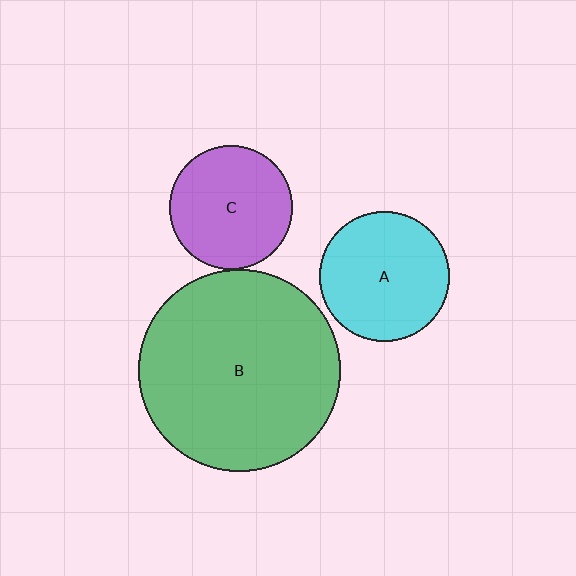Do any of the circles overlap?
No, none of the circles overlap.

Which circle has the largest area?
Circle B (green).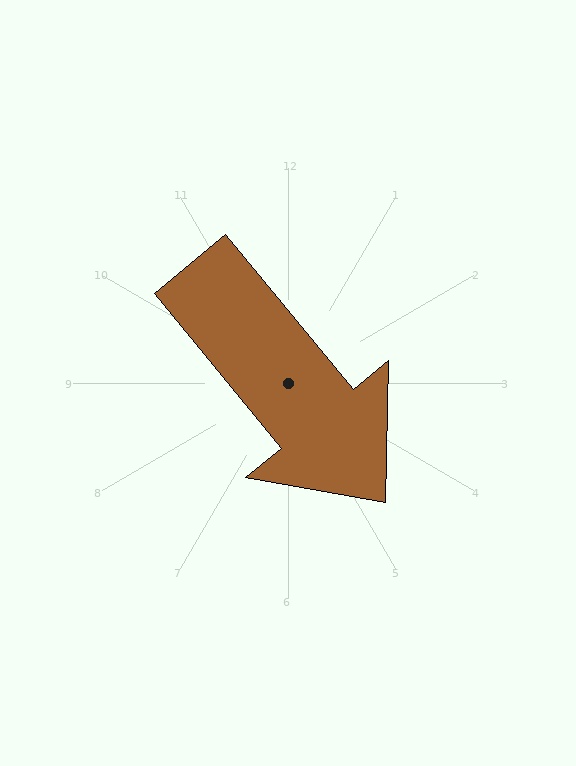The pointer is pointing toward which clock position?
Roughly 5 o'clock.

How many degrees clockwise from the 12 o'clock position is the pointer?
Approximately 141 degrees.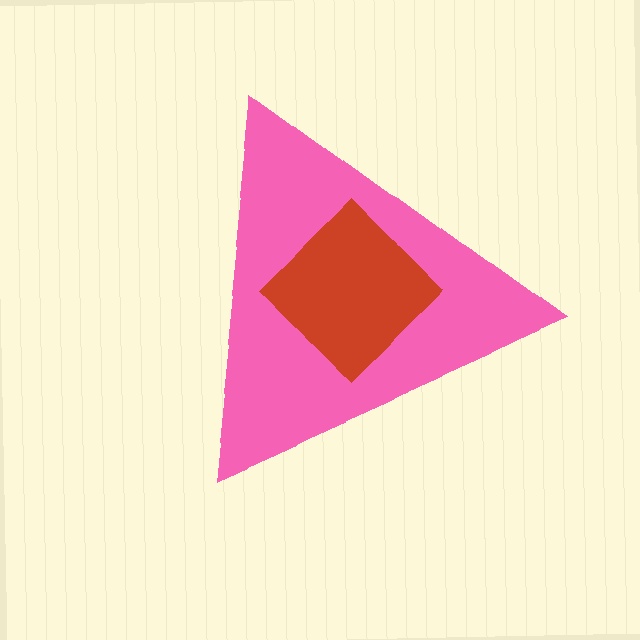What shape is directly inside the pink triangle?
The red diamond.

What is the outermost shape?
The pink triangle.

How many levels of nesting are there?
2.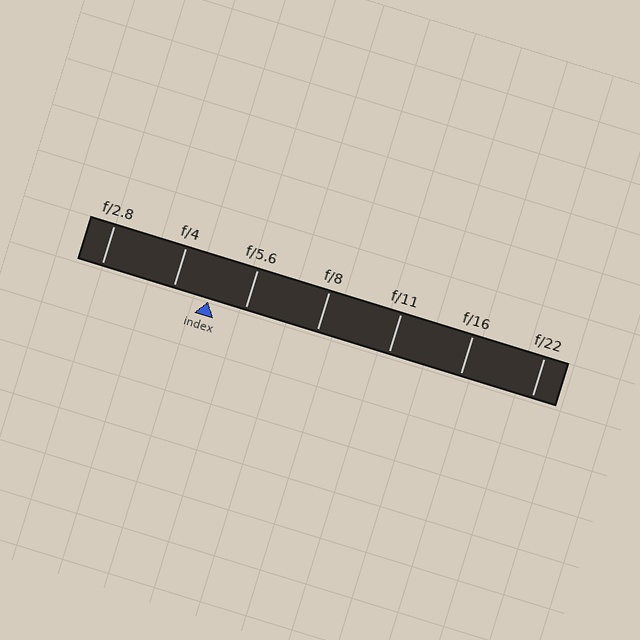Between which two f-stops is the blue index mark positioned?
The index mark is between f/4 and f/5.6.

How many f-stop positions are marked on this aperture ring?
There are 7 f-stop positions marked.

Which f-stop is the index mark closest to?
The index mark is closest to f/5.6.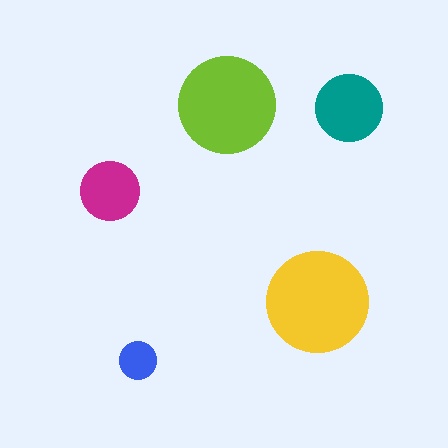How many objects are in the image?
There are 5 objects in the image.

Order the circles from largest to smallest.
the yellow one, the lime one, the teal one, the magenta one, the blue one.